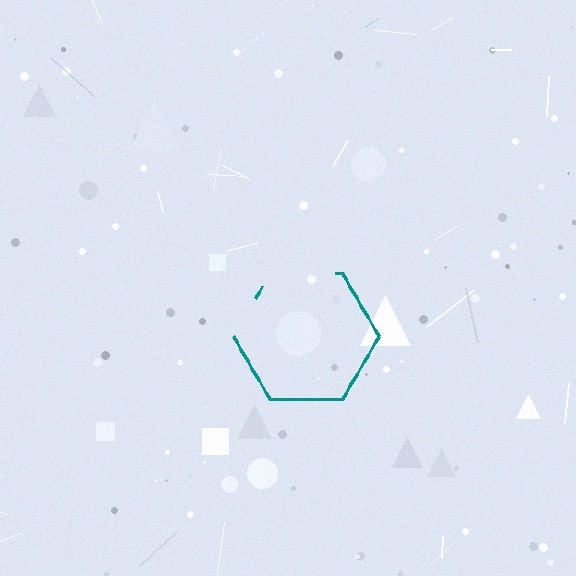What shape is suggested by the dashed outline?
The dashed outline suggests a hexagon.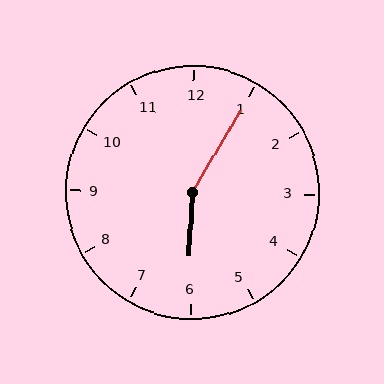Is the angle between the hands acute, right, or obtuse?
It is obtuse.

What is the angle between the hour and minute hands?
Approximately 152 degrees.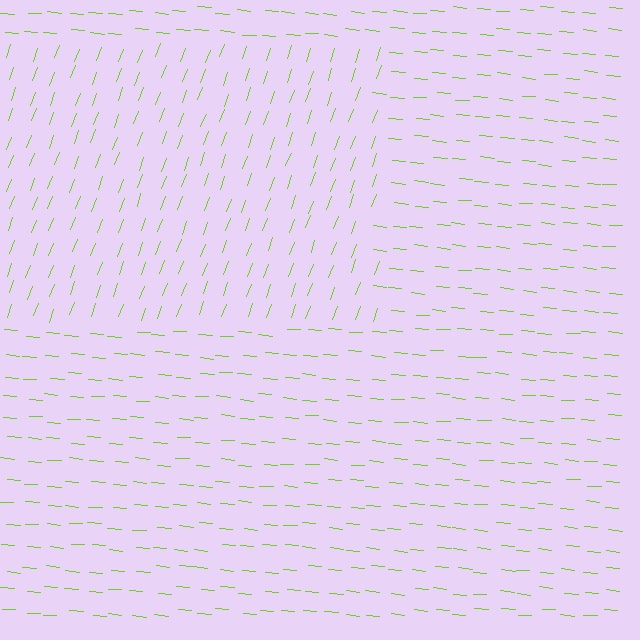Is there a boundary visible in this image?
Yes, there is a texture boundary formed by a change in line orientation.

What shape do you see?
I see a rectangle.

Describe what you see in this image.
The image is filled with small lime line segments. A rectangle region in the image has lines oriented differently from the surrounding lines, creating a visible texture boundary.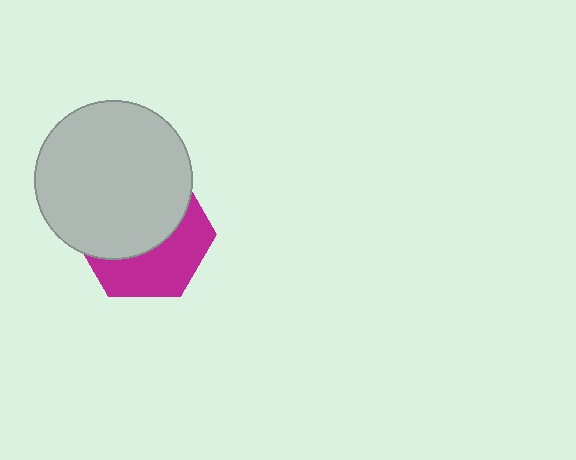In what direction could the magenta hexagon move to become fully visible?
The magenta hexagon could move down. That would shift it out from behind the light gray circle entirely.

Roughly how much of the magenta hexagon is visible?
A small part of it is visible (roughly 43%).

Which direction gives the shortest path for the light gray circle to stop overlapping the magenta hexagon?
Moving up gives the shortest separation.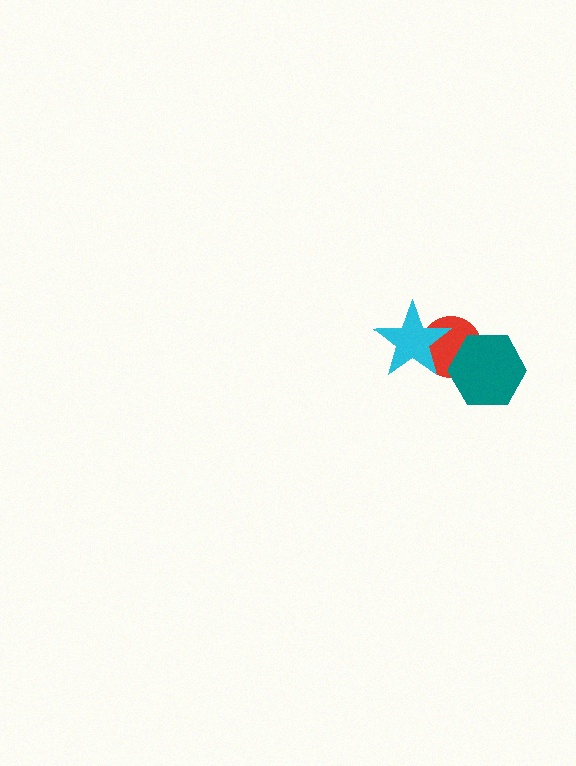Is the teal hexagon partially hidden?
No, no other shape covers it.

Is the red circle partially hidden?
Yes, it is partially covered by another shape.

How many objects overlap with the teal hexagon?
1 object overlaps with the teal hexagon.